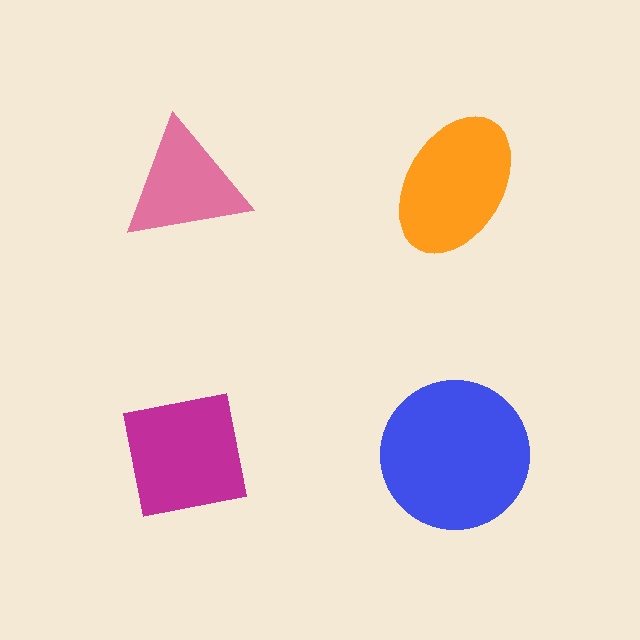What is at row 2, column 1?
A magenta square.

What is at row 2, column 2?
A blue circle.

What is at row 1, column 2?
An orange ellipse.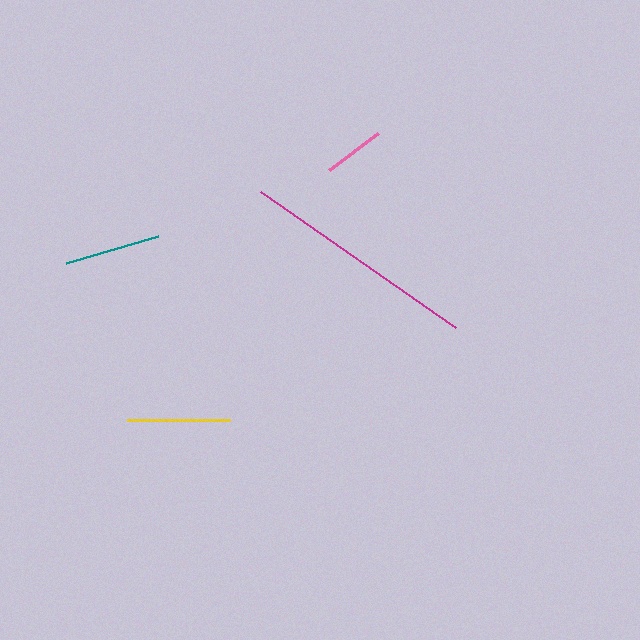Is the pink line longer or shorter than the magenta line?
The magenta line is longer than the pink line.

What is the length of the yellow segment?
The yellow segment is approximately 103 pixels long.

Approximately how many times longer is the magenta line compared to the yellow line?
The magenta line is approximately 2.3 times the length of the yellow line.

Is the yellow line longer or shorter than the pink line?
The yellow line is longer than the pink line.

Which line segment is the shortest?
The pink line is the shortest at approximately 62 pixels.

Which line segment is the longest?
The magenta line is the longest at approximately 238 pixels.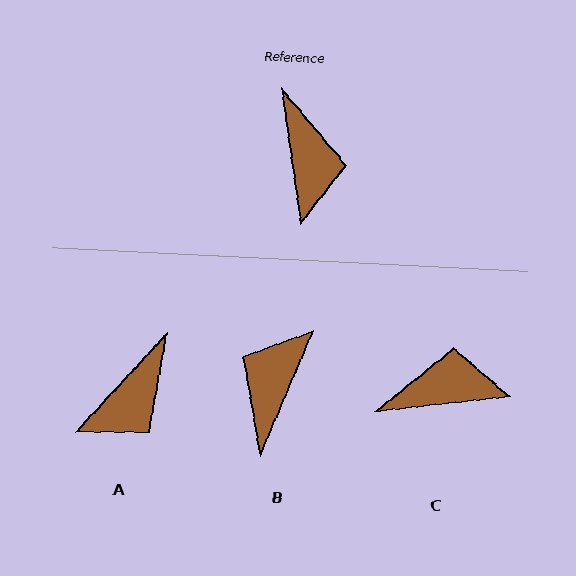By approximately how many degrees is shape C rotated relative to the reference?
Approximately 89 degrees counter-clockwise.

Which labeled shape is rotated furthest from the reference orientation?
B, about 149 degrees away.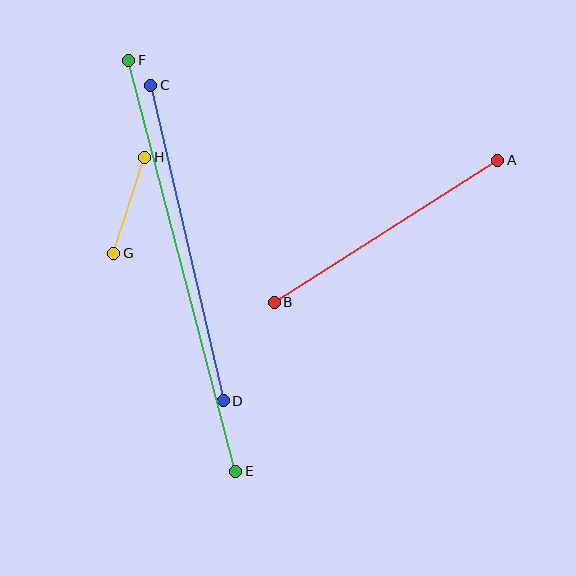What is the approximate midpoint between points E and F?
The midpoint is at approximately (182, 266) pixels.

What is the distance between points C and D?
The distance is approximately 324 pixels.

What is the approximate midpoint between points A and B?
The midpoint is at approximately (386, 231) pixels.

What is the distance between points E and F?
The distance is approximately 424 pixels.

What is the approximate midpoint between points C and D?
The midpoint is at approximately (187, 243) pixels.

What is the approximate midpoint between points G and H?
The midpoint is at approximately (129, 205) pixels.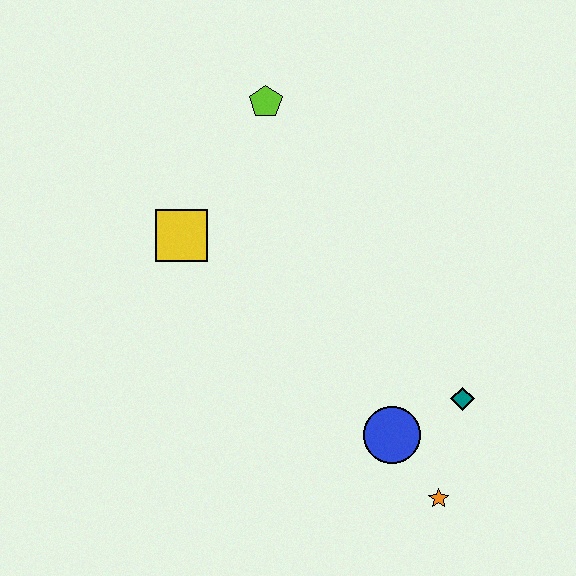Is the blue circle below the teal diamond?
Yes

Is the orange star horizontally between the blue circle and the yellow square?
No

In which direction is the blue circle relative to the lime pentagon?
The blue circle is below the lime pentagon.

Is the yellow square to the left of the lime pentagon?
Yes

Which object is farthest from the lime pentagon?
The orange star is farthest from the lime pentagon.